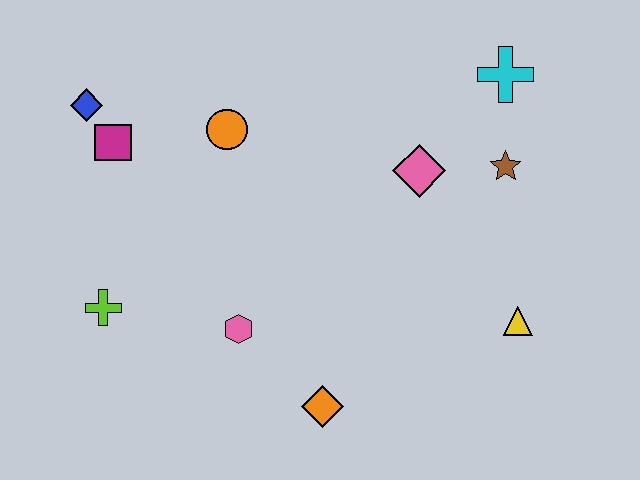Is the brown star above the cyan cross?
No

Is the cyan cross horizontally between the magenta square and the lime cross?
No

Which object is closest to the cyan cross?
The brown star is closest to the cyan cross.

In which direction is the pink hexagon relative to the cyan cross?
The pink hexagon is to the left of the cyan cross.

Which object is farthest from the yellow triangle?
The blue diamond is farthest from the yellow triangle.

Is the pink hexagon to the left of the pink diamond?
Yes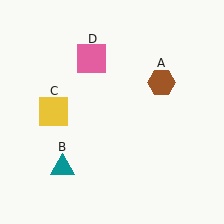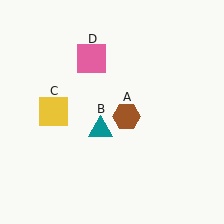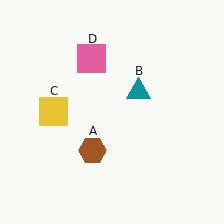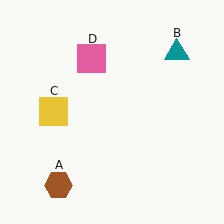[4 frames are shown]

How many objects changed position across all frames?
2 objects changed position: brown hexagon (object A), teal triangle (object B).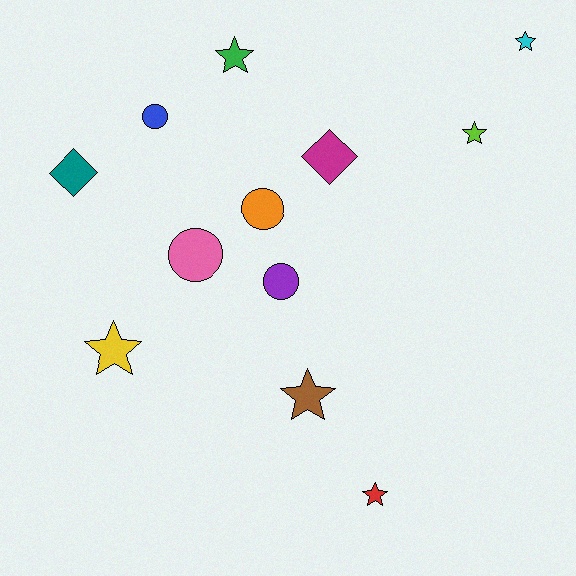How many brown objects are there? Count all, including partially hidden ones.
There is 1 brown object.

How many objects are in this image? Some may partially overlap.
There are 12 objects.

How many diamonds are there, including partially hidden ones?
There are 2 diamonds.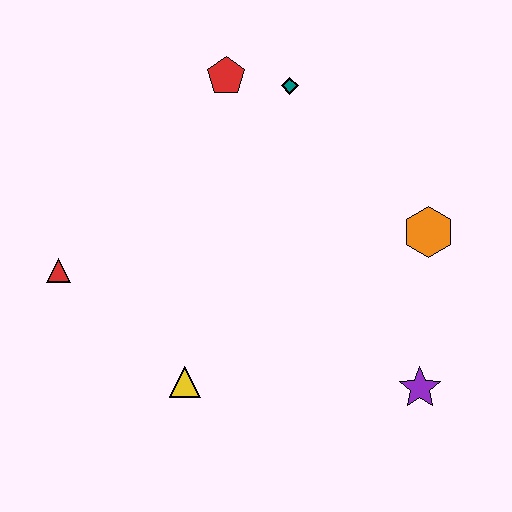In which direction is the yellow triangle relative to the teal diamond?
The yellow triangle is below the teal diamond.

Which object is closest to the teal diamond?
The red pentagon is closest to the teal diamond.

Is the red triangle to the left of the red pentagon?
Yes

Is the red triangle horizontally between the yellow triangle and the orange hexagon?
No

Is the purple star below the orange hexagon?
Yes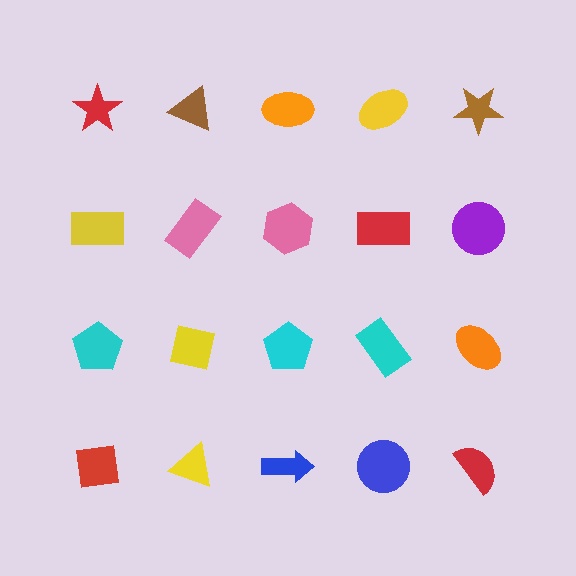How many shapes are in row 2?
5 shapes.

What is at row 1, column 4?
A yellow ellipse.